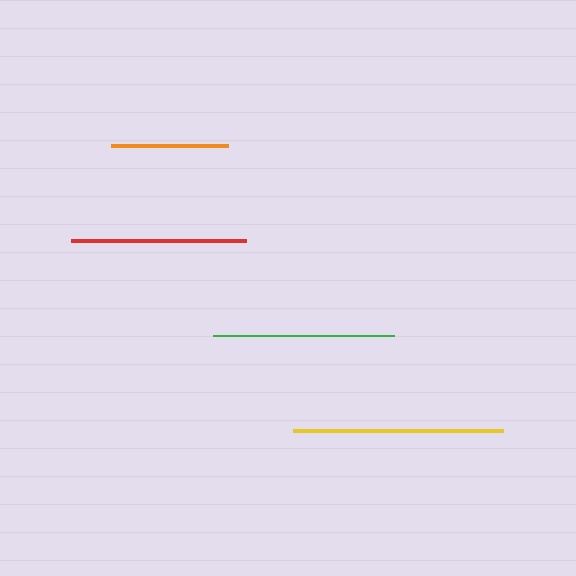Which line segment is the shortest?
The orange line is the shortest at approximately 117 pixels.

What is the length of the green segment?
The green segment is approximately 181 pixels long.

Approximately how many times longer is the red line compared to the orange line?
The red line is approximately 1.5 times the length of the orange line.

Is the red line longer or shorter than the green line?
The green line is longer than the red line.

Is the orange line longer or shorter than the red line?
The red line is longer than the orange line.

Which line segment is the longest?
The yellow line is the longest at approximately 210 pixels.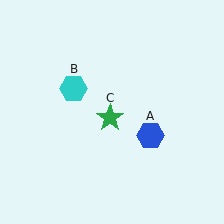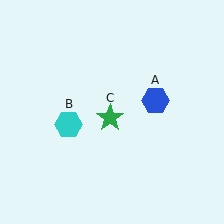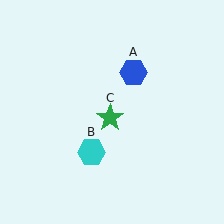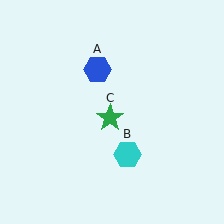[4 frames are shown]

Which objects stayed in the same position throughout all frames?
Green star (object C) remained stationary.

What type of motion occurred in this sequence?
The blue hexagon (object A), cyan hexagon (object B) rotated counterclockwise around the center of the scene.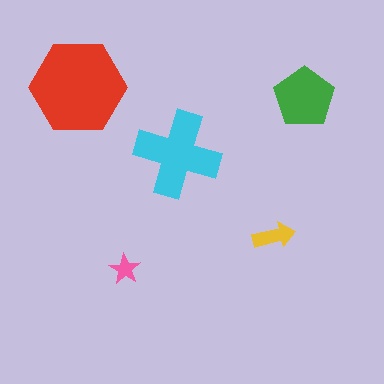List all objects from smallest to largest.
The pink star, the yellow arrow, the green pentagon, the cyan cross, the red hexagon.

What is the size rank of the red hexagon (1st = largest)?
1st.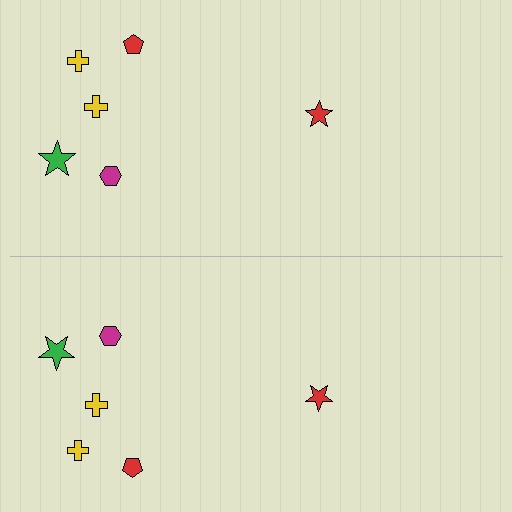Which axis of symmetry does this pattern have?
The pattern has a horizontal axis of symmetry running through the center of the image.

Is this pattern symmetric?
Yes, this pattern has bilateral (reflection) symmetry.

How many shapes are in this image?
There are 12 shapes in this image.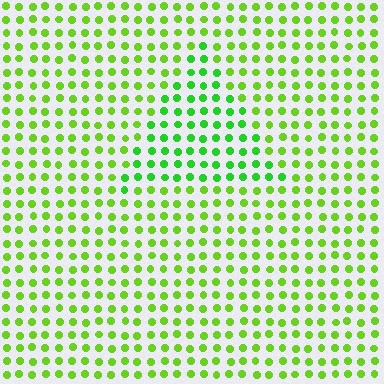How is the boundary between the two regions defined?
The boundary is defined purely by a slight shift in hue (about 26 degrees). Spacing, size, and orientation are identical on both sides.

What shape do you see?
I see a triangle.